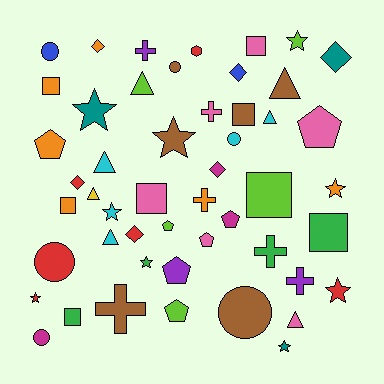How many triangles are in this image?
There are 7 triangles.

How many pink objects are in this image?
There are 6 pink objects.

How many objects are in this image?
There are 50 objects.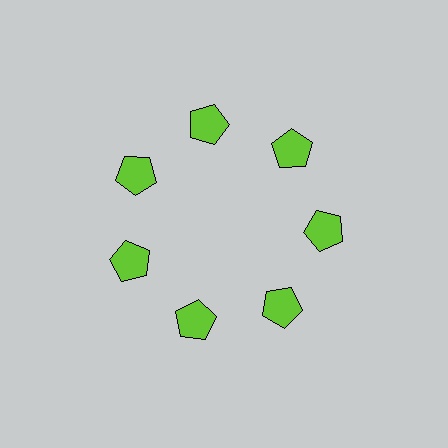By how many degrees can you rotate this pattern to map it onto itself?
The pattern maps onto itself every 51 degrees of rotation.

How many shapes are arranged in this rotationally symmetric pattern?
There are 7 shapes, arranged in 7 groups of 1.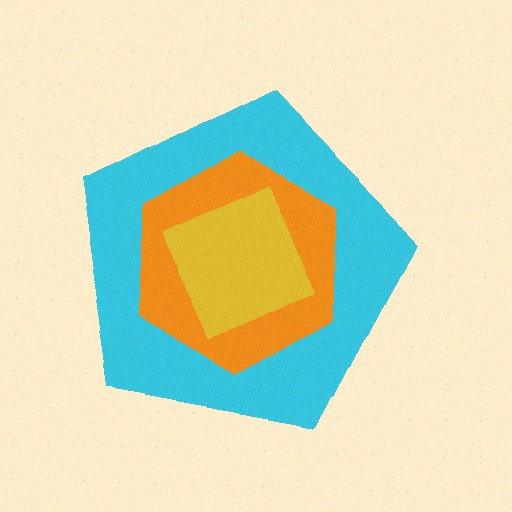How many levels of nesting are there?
3.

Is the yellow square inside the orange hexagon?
Yes.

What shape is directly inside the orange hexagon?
The yellow square.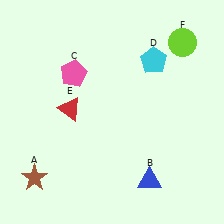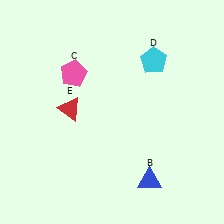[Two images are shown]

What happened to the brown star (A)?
The brown star (A) was removed in Image 2. It was in the bottom-left area of Image 1.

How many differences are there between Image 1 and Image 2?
There are 2 differences between the two images.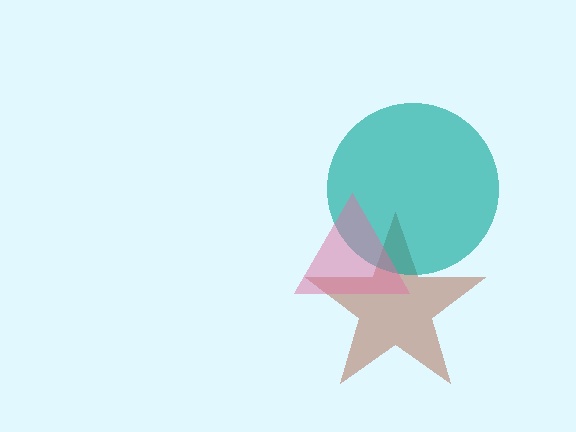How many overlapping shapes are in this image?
There are 3 overlapping shapes in the image.